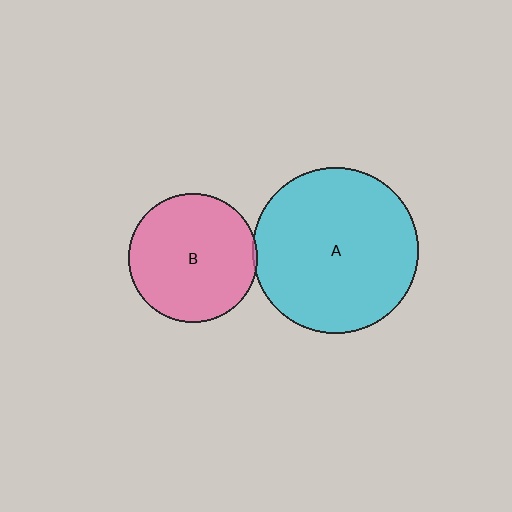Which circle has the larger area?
Circle A (cyan).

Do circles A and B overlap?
Yes.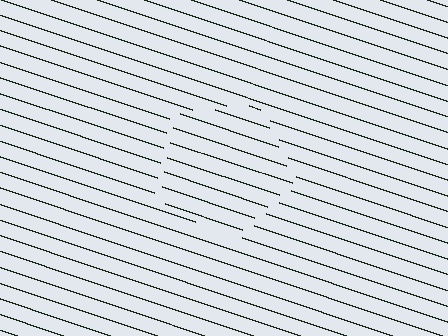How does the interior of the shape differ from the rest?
The interior of the shape contains the same grating, shifted by half a period — the contour is defined by the phase discontinuity where line-ends from the inner and outer gratings abut.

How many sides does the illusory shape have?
5 sides — the line-ends trace a pentagon.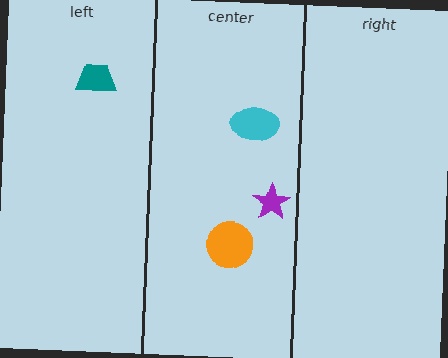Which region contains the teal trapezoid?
The left region.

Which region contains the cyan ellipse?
The center region.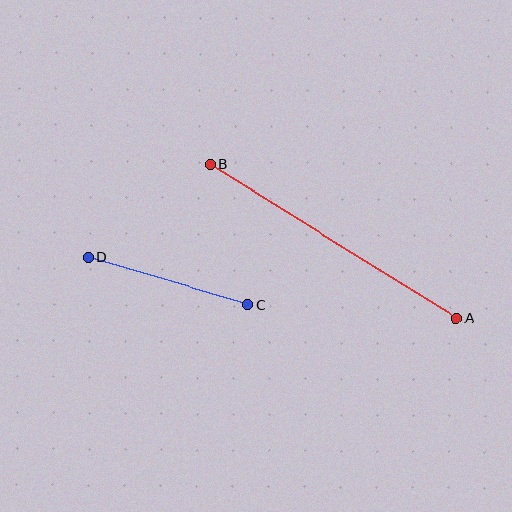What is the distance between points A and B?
The distance is approximately 290 pixels.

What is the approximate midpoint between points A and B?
The midpoint is at approximately (333, 241) pixels.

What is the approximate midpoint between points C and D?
The midpoint is at approximately (168, 281) pixels.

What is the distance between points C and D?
The distance is approximately 166 pixels.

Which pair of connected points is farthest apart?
Points A and B are farthest apart.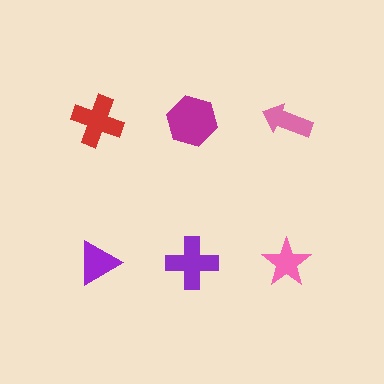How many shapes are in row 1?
3 shapes.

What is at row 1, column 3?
A pink arrow.